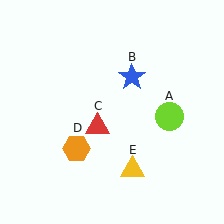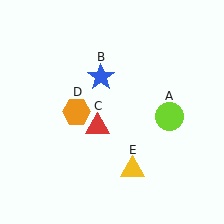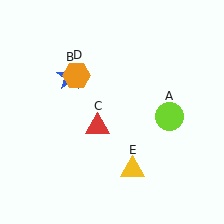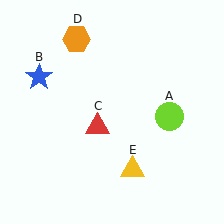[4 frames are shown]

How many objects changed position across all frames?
2 objects changed position: blue star (object B), orange hexagon (object D).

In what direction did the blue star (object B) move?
The blue star (object B) moved left.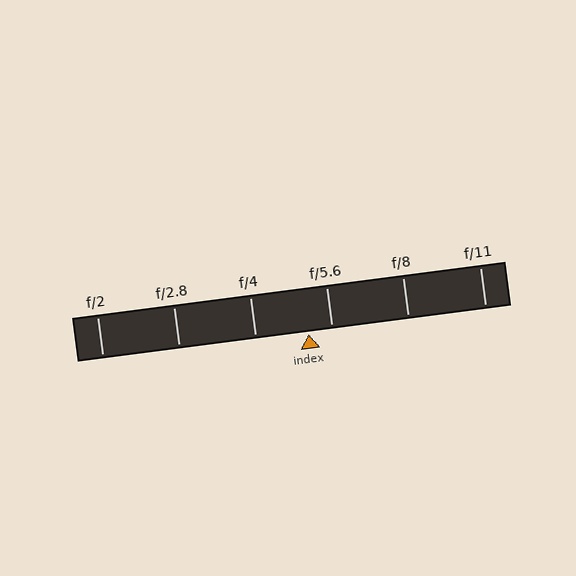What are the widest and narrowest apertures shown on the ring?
The widest aperture shown is f/2 and the narrowest is f/11.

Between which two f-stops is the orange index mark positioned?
The index mark is between f/4 and f/5.6.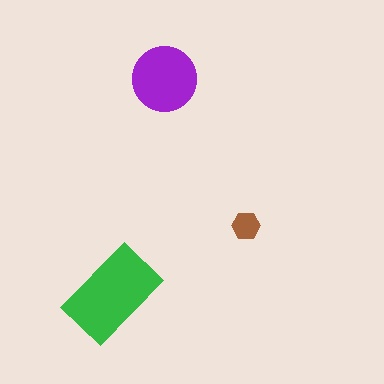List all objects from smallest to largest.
The brown hexagon, the purple circle, the green rectangle.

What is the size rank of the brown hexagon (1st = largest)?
3rd.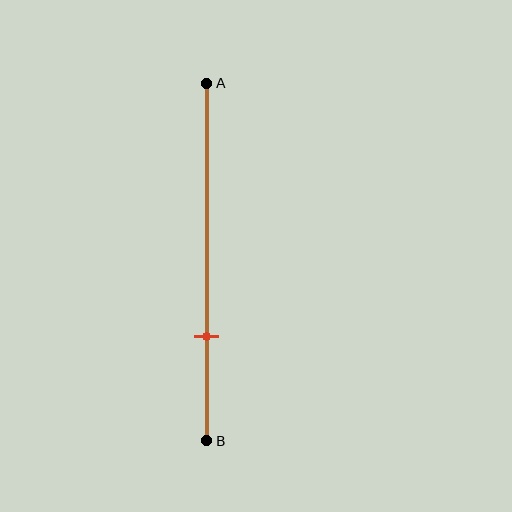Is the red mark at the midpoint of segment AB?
No, the mark is at about 70% from A, not at the 50% midpoint.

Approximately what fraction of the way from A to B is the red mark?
The red mark is approximately 70% of the way from A to B.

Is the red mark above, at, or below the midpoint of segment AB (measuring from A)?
The red mark is below the midpoint of segment AB.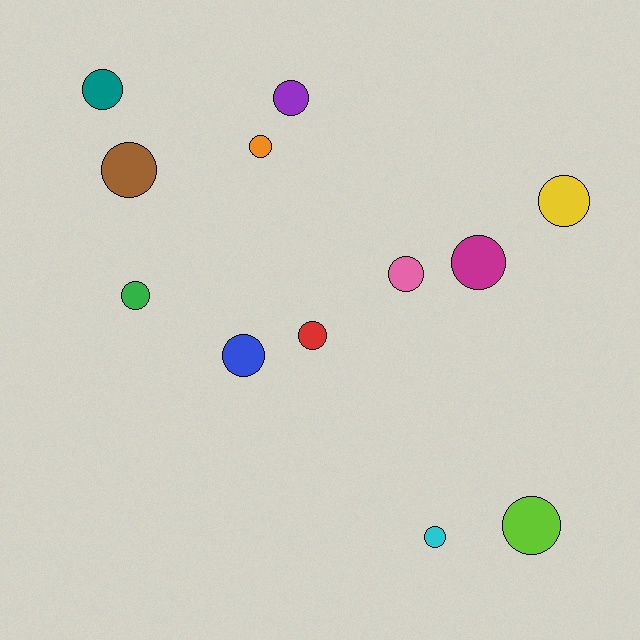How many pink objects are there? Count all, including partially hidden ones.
There is 1 pink object.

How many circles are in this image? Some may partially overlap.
There are 12 circles.